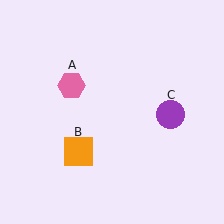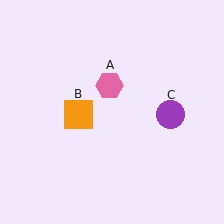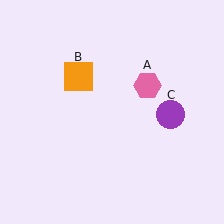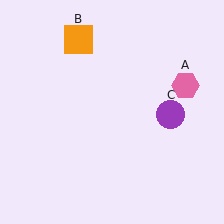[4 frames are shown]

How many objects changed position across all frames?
2 objects changed position: pink hexagon (object A), orange square (object B).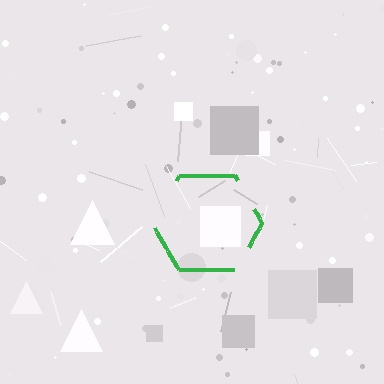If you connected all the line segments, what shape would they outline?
They would outline a hexagon.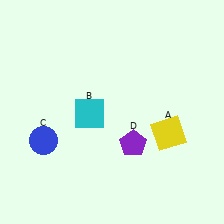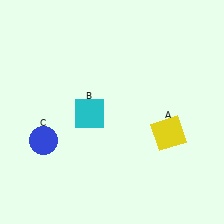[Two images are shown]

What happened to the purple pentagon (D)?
The purple pentagon (D) was removed in Image 2. It was in the bottom-right area of Image 1.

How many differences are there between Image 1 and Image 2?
There is 1 difference between the two images.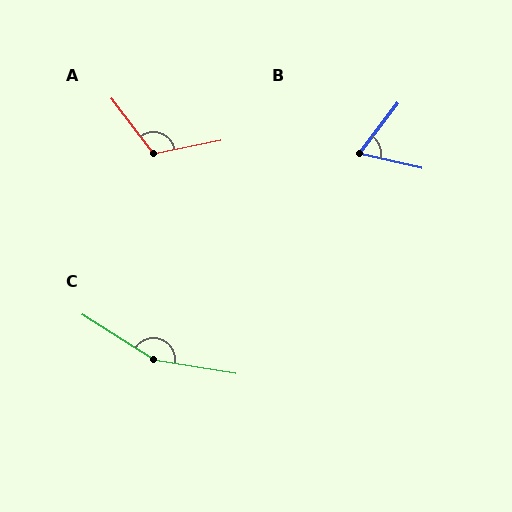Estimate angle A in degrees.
Approximately 116 degrees.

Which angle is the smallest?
B, at approximately 66 degrees.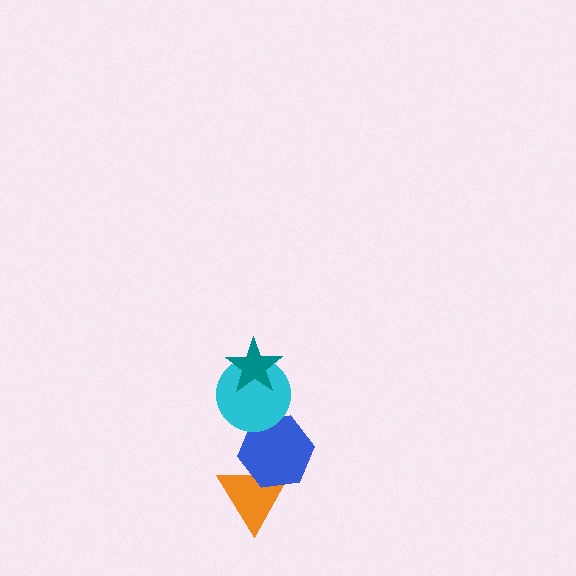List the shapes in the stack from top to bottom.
From top to bottom: the teal star, the cyan circle, the blue hexagon, the orange triangle.